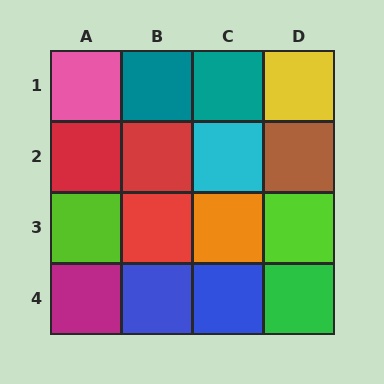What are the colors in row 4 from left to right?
Magenta, blue, blue, green.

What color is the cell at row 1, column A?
Pink.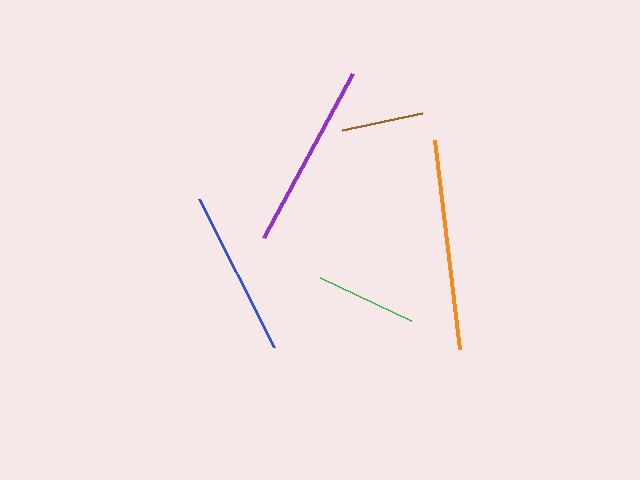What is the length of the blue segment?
The blue segment is approximately 165 pixels long.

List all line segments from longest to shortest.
From longest to shortest: orange, purple, blue, green, brown.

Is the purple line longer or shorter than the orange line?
The orange line is longer than the purple line.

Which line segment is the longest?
The orange line is the longest at approximately 211 pixels.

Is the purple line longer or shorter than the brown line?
The purple line is longer than the brown line.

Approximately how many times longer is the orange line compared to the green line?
The orange line is approximately 2.1 times the length of the green line.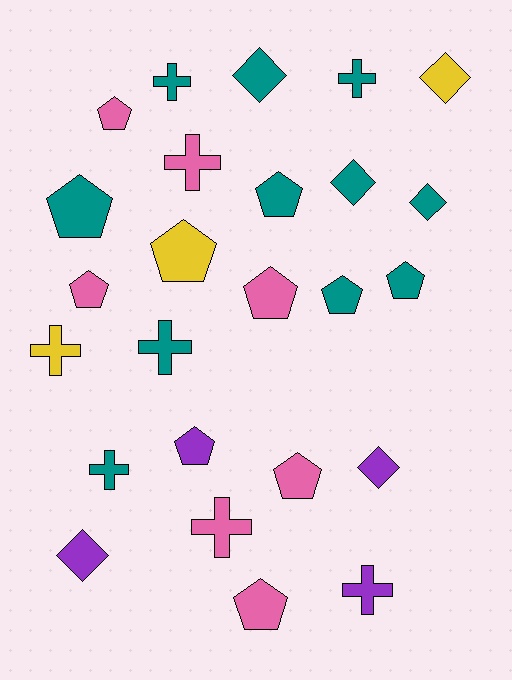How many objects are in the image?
There are 25 objects.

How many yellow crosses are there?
There is 1 yellow cross.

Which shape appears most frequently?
Pentagon, with 11 objects.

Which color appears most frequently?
Teal, with 11 objects.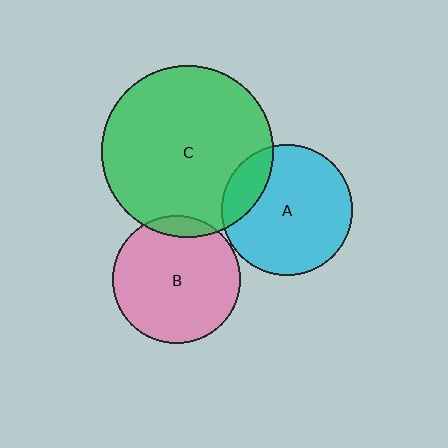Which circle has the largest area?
Circle C (green).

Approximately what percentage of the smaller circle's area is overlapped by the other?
Approximately 10%.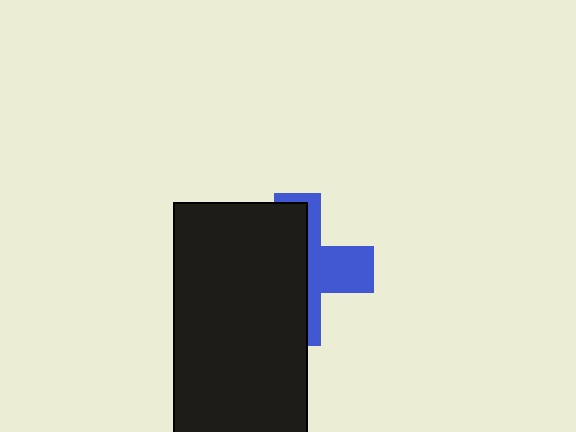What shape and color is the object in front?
The object in front is a black rectangle.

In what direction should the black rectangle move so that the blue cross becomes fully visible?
The black rectangle should move left. That is the shortest direction to clear the overlap and leave the blue cross fully visible.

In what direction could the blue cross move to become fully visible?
The blue cross could move right. That would shift it out from behind the black rectangle entirely.